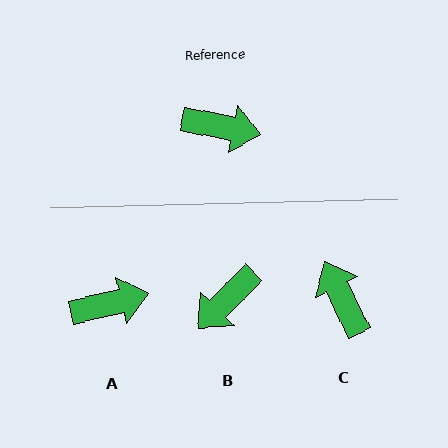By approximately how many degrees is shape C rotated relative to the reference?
Approximately 127 degrees counter-clockwise.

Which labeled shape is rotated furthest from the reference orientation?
C, about 127 degrees away.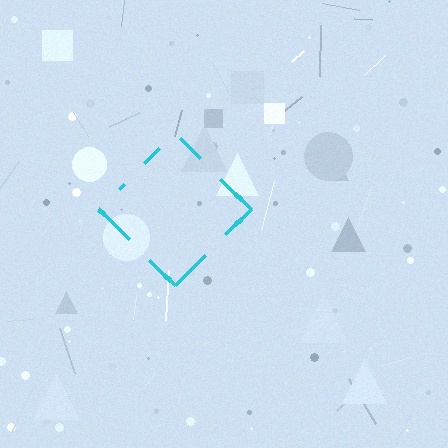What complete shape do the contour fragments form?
The contour fragments form a diamond.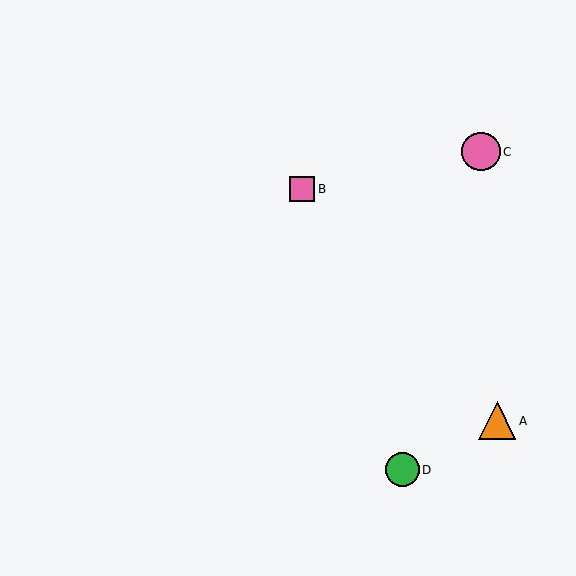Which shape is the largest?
The pink circle (labeled C) is the largest.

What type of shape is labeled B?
Shape B is a pink square.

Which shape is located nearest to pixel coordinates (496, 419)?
The orange triangle (labeled A) at (497, 421) is nearest to that location.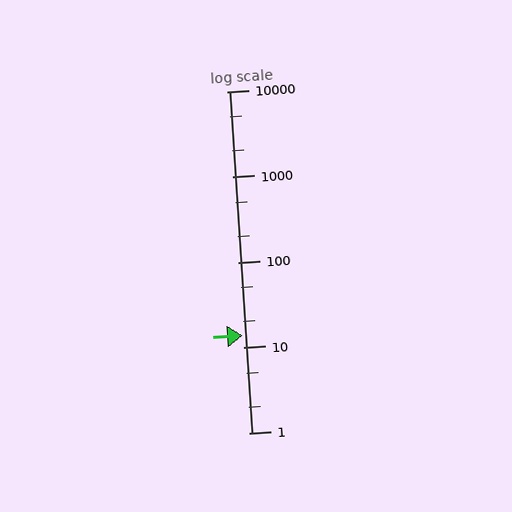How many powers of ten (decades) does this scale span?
The scale spans 4 decades, from 1 to 10000.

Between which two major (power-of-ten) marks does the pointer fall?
The pointer is between 10 and 100.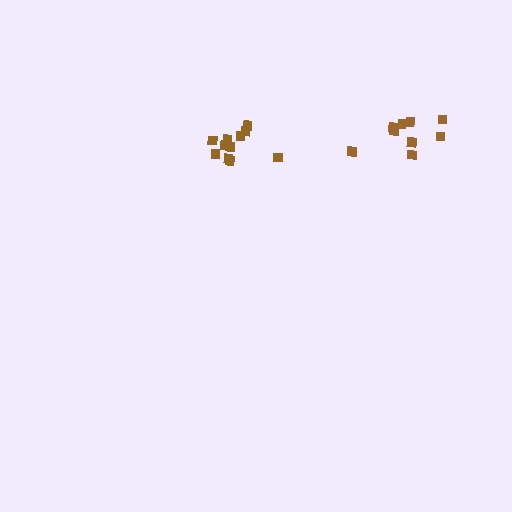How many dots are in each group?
Group 1: 9 dots, Group 2: 11 dots (20 total).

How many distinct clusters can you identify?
There are 2 distinct clusters.